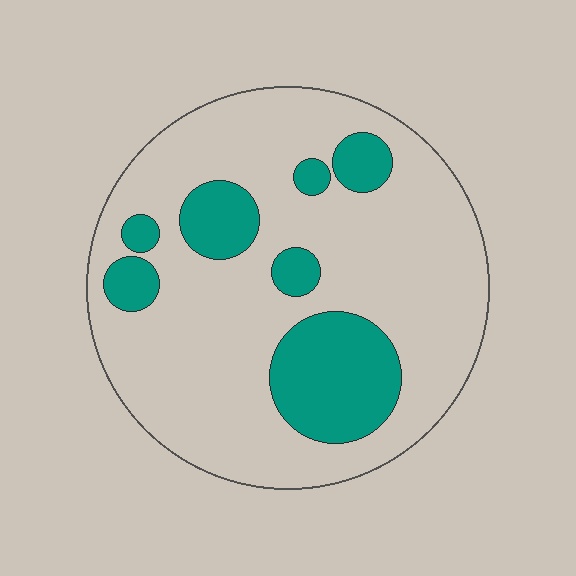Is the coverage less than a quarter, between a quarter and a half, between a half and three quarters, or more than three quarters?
Less than a quarter.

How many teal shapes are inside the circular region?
7.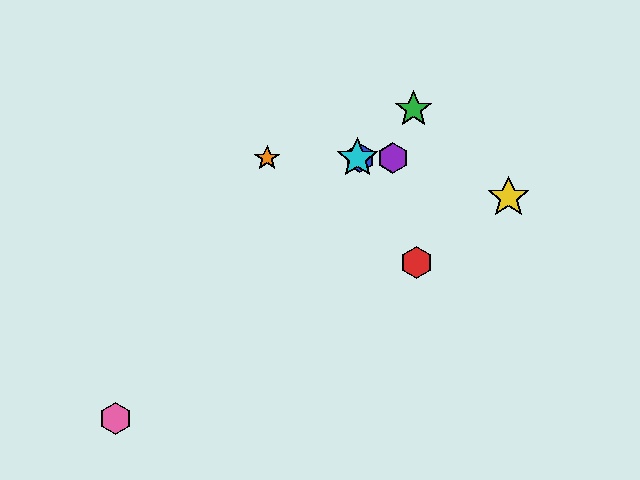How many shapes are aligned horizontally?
4 shapes (the blue hexagon, the purple hexagon, the orange star, the cyan star) are aligned horizontally.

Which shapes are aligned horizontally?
The blue hexagon, the purple hexagon, the orange star, the cyan star are aligned horizontally.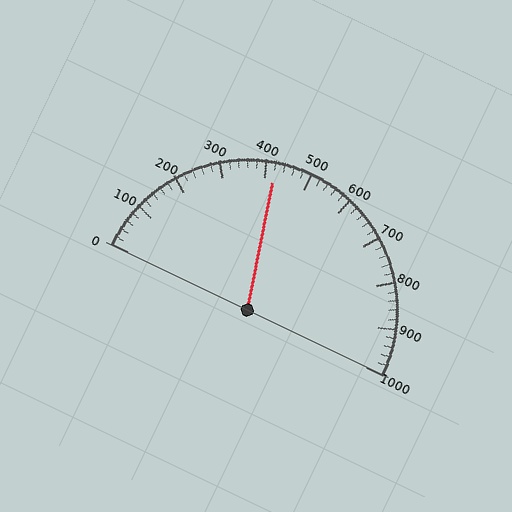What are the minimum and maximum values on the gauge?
The gauge ranges from 0 to 1000.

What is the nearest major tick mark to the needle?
The nearest major tick mark is 400.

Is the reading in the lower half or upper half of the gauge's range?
The reading is in the lower half of the range (0 to 1000).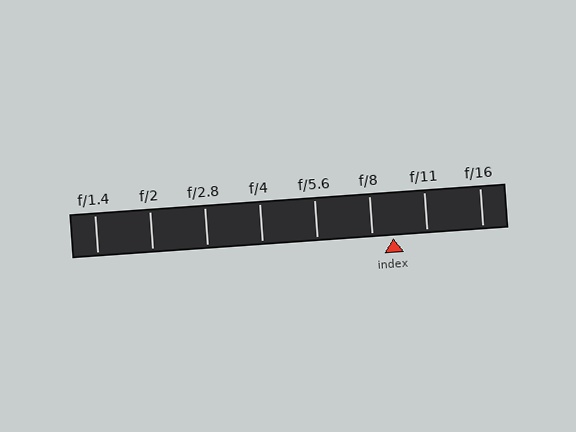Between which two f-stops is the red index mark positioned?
The index mark is between f/8 and f/11.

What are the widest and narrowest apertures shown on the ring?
The widest aperture shown is f/1.4 and the narrowest is f/16.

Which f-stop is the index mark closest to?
The index mark is closest to f/8.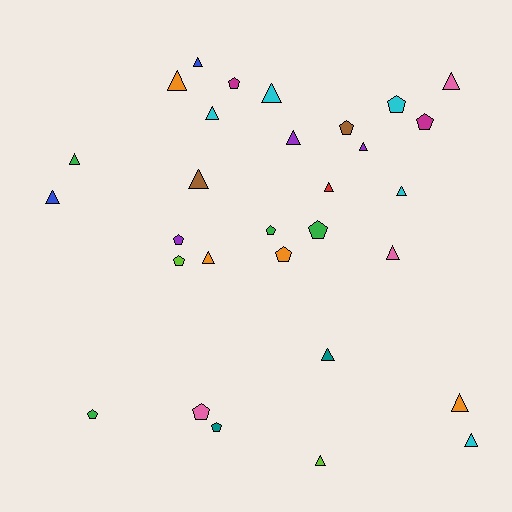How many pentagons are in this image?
There are 12 pentagons.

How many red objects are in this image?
There is 1 red object.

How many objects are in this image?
There are 30 objects.